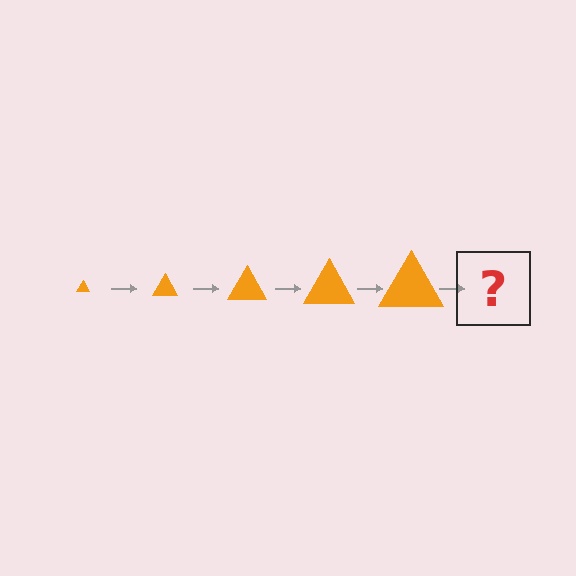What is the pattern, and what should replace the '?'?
The pattern is that the triangle gets progressively larger each step. The '?' should be an orange triangle, larger than the previous one.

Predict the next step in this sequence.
The next step is an orange triangle, larger than the previous one.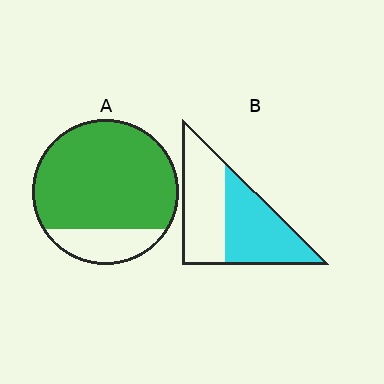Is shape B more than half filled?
Roughly half.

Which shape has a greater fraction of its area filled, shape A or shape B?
Shape A.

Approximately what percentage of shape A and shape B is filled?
A is approximately 80% and B is approximately 50%.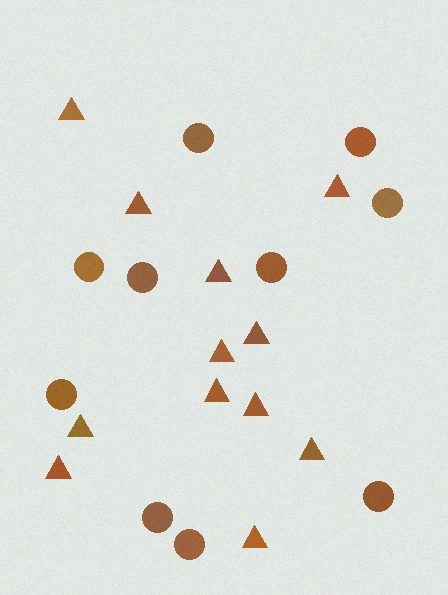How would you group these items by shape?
There are 2 groups: one group of triangles (12) and one group of circles (10).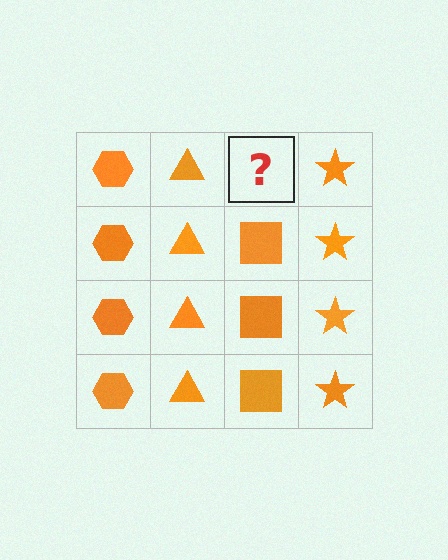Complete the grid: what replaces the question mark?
The question mark should be replaced with an orange square.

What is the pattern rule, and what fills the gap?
The rule is that each column has a consistent shape. The gap should be filled with an orange square.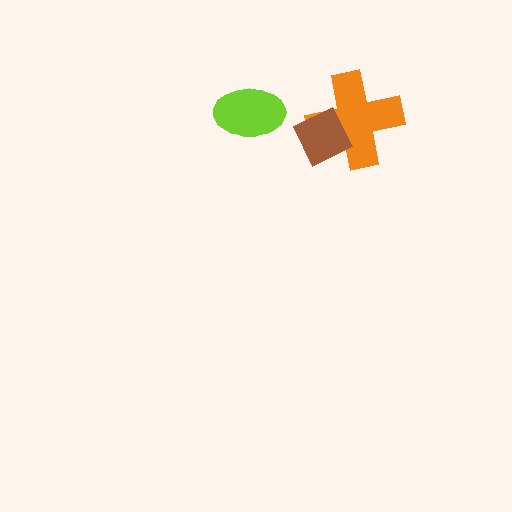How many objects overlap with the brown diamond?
1 object overlaps with the brown diamond.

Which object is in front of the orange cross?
The brown diamond is in front of the orange cross.